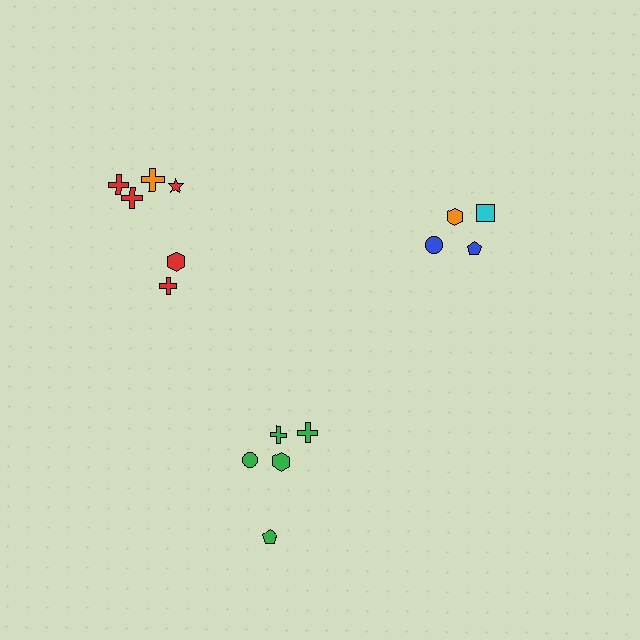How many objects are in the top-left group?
There are 6 objects.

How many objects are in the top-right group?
There are 4 objects.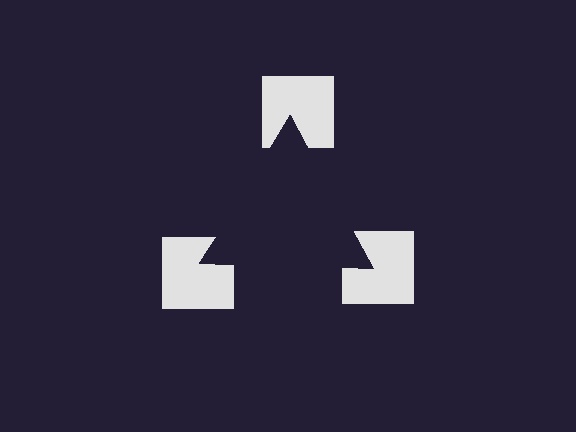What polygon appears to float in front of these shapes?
An illusory triangle — its edges are inferred from the aligned wedge cuts in the notched squares, not physically drawn.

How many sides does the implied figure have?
3 sides.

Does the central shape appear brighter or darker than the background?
It typically appears slightly darker than the background, even though no actual brightness change is drawn.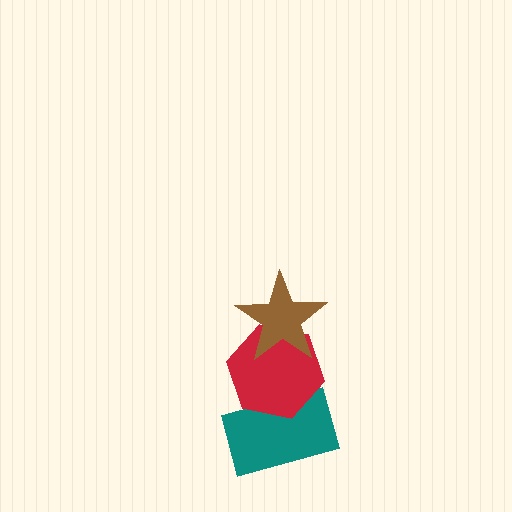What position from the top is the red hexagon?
The red hexagon is 2nd from the top.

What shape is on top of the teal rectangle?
The red hexagon is on top of the teal rectangle.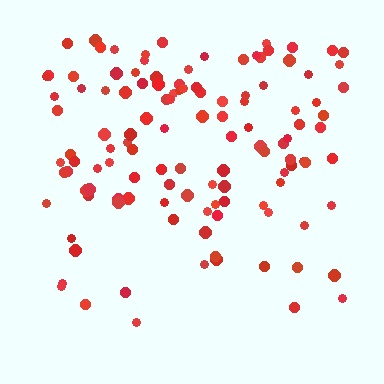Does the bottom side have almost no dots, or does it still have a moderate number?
Still a moderate number, just noticeably fewer than the top.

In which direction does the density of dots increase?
From bottom to top, with the top side densest.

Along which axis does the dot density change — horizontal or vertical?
Vertical.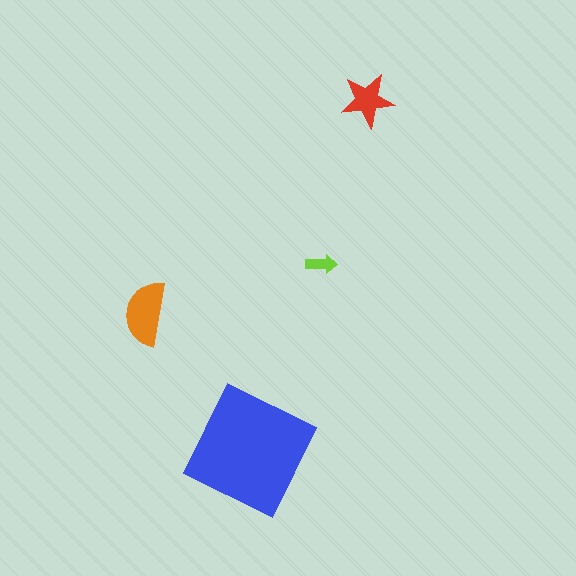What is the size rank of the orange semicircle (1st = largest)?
2nd.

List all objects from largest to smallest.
The blue square, the orange semicircle, the red star, the lime arrow.